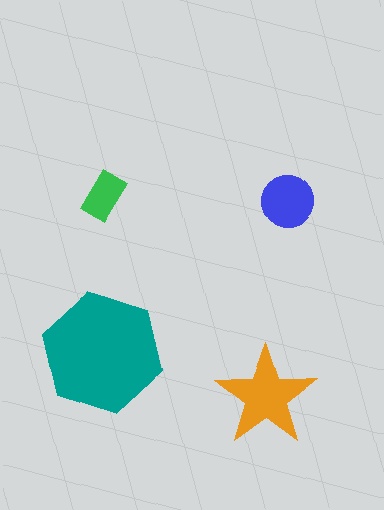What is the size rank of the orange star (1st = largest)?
2nd.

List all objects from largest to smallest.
The teal hexagon, the orange star, the blue circle, the green rectangle.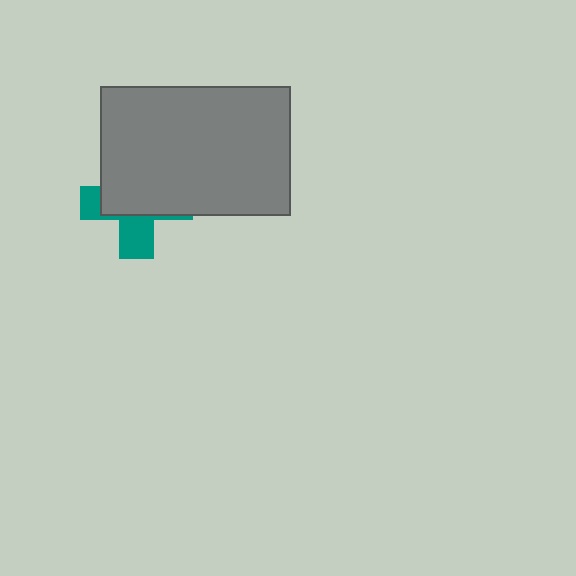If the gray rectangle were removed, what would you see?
You would see the complete teal cross.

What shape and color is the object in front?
The object in front is a gray rectangle.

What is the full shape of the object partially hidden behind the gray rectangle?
The partially hidden object is a teal cross.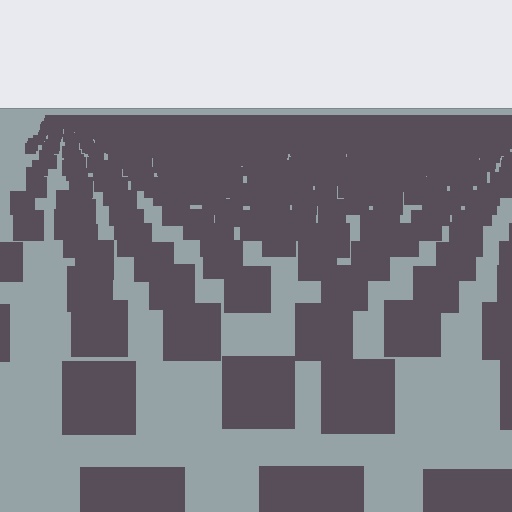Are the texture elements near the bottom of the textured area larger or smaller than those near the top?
Larger. Near the bottom, elements are closer to the viewer and appear at a bigger on-screen size.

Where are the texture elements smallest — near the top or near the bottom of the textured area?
Near the top.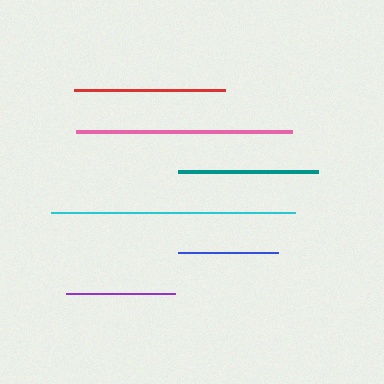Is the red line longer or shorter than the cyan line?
The cyan line is longer than the red line.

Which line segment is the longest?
The cyan line is the longest at approximately 244 pixels.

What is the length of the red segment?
The red segment is approximately 152 pixels long.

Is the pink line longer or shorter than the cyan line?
The cyan line is longer than the pink line.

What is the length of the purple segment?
The purple segment is approximately 109 pixels long.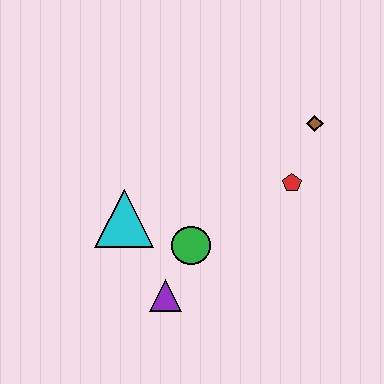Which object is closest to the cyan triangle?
The green circle is closest to the cyan triangle.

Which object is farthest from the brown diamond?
The purple triangle is farthest from the brown diamond.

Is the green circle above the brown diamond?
No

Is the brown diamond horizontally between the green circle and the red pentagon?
No